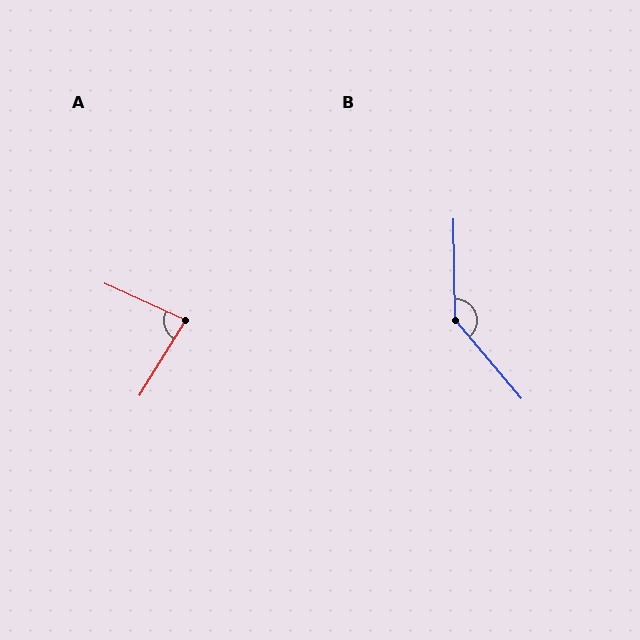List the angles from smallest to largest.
A (83°), B (141°).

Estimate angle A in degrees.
Approximately 83 degrees.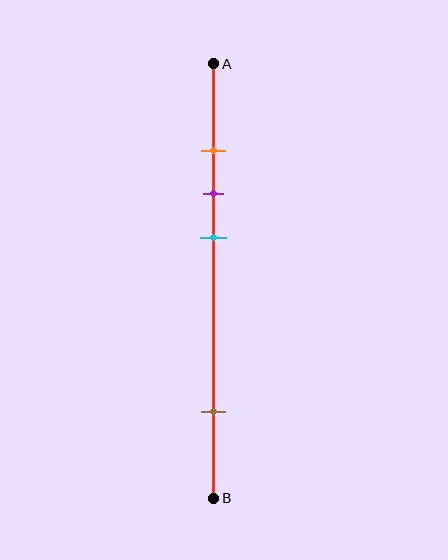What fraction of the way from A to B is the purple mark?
The purple mark is approximately 30% (0.3) of the way from A to B.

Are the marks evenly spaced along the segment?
No, the marks are not evenly spaced.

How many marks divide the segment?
There are 4 marks dividing the segment.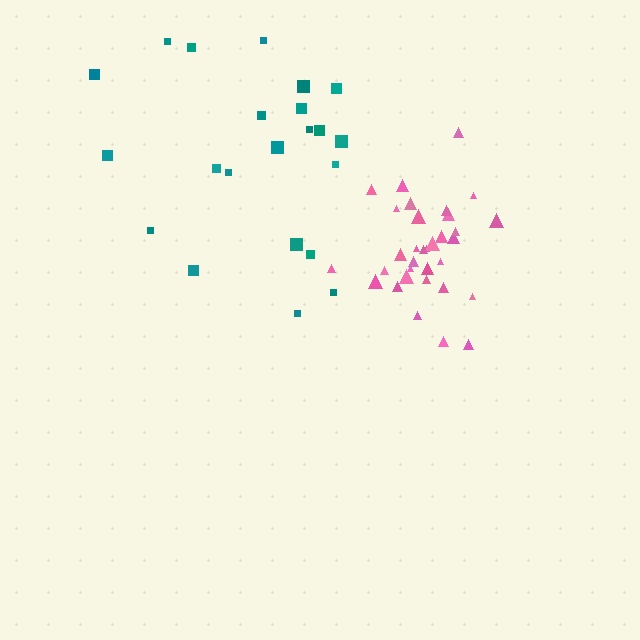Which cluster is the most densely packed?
Pink.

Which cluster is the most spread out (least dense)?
Teal.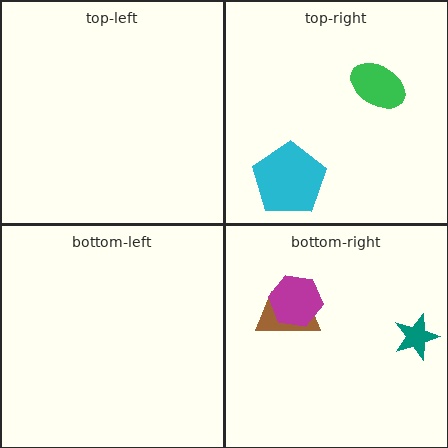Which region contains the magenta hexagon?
The bottom-right region.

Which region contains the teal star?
The bottom-right region.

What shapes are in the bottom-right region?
The brown trapezoid, the teal star, the magenta hexagon.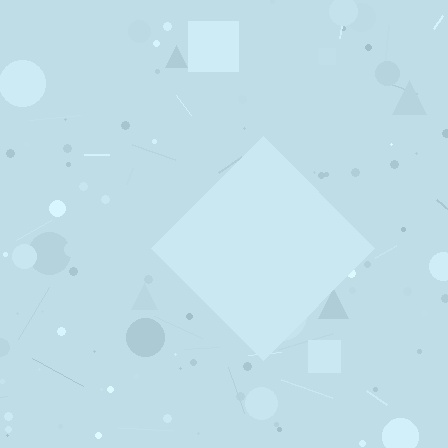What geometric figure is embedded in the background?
A diamond is embedded in the background.